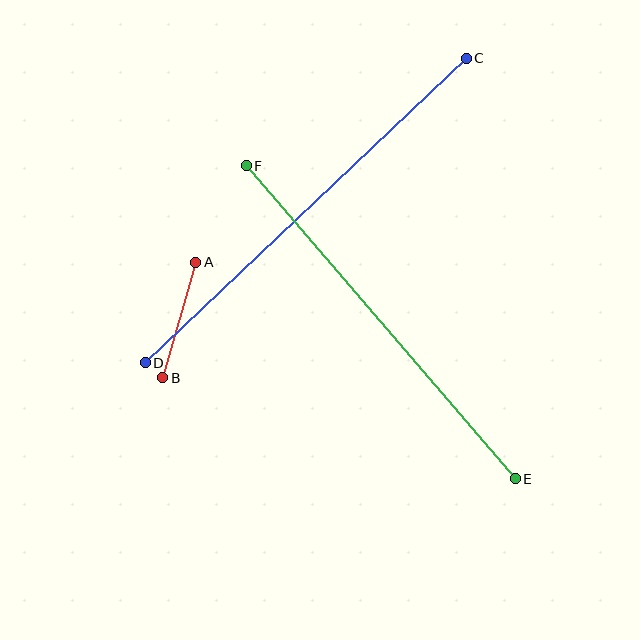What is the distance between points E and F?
The distance is approximately 413 pixels.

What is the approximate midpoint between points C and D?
The midpoint is at approximately (306, 210) pixels.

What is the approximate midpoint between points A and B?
The midpoint is at approximately (179, 320) pixels.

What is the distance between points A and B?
The distance is approximately 120 pixels.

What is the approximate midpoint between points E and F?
The midpoint is at approximately (381, 322) pixels.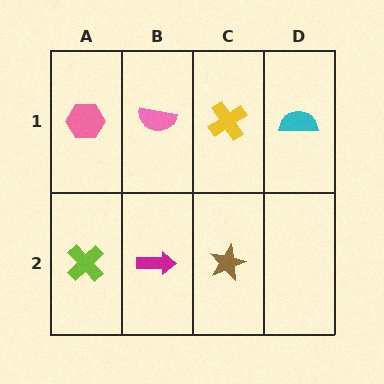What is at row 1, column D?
A cyan semicircle.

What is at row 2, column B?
A magenta arrow.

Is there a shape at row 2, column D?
No, that cell is empty.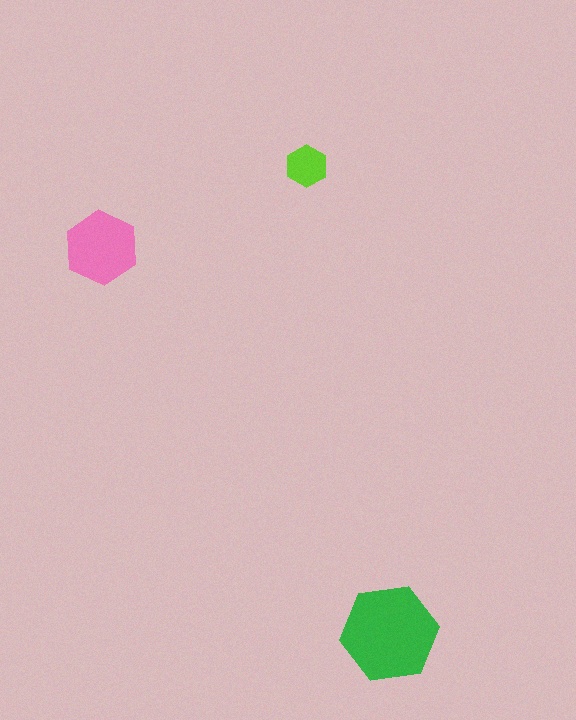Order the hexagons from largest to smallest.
the green one, the pink one, the lime one.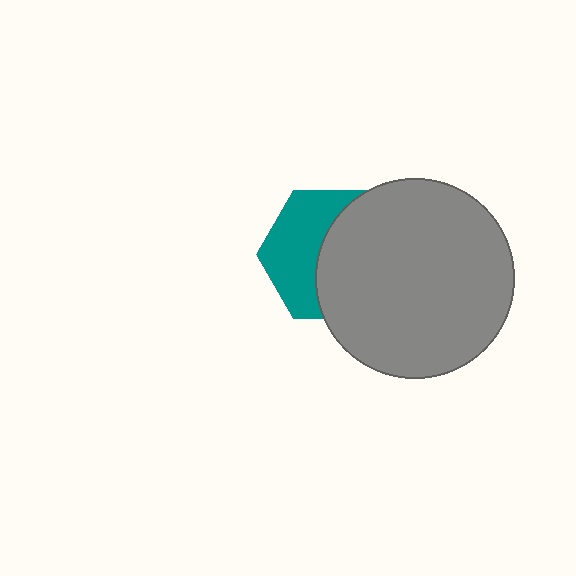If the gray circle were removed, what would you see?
You would see the complete teal hexagon.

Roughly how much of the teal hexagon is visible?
About half of it is visible (roughly 46%).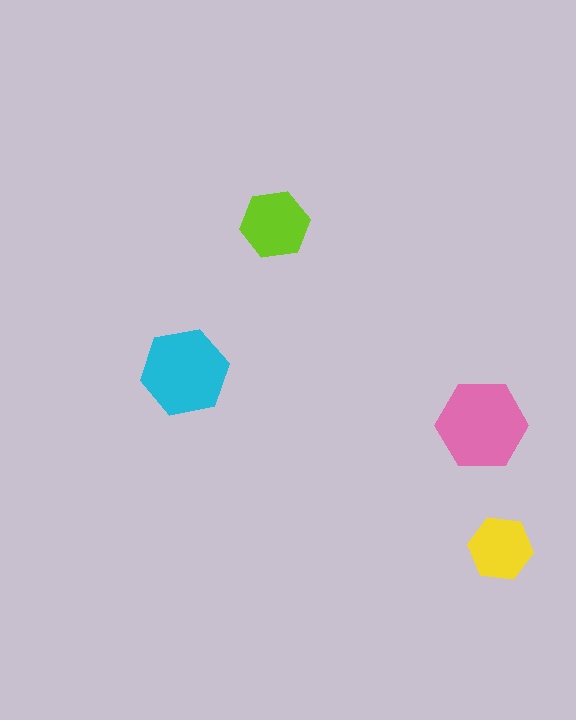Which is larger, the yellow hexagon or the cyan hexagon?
The cyan one.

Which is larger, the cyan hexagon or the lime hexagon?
The cyan one.